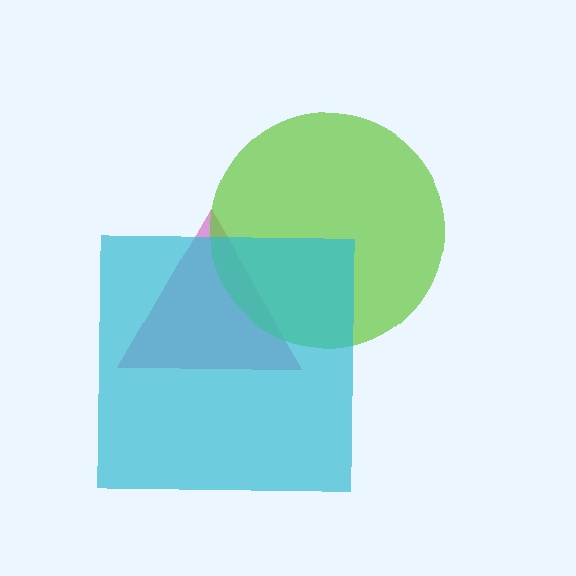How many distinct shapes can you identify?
There are 3 distinct shapes: a magenta triangle, a lime circle, a cyan square.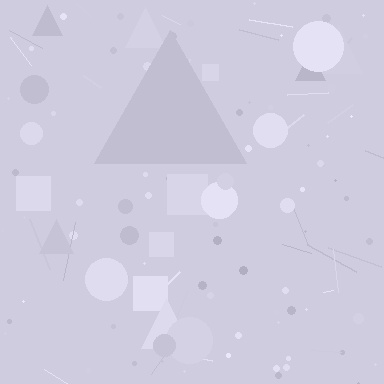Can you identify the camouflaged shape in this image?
The camouflaged shape is a triangle.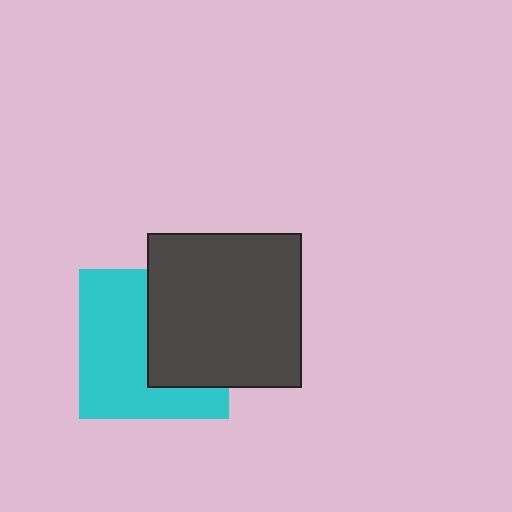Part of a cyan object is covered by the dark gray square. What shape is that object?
It is a square.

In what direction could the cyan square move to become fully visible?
The cyan square could move left. That would shift it out from behind the dark gray square entirely.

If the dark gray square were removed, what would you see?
You would see the complete cyan square.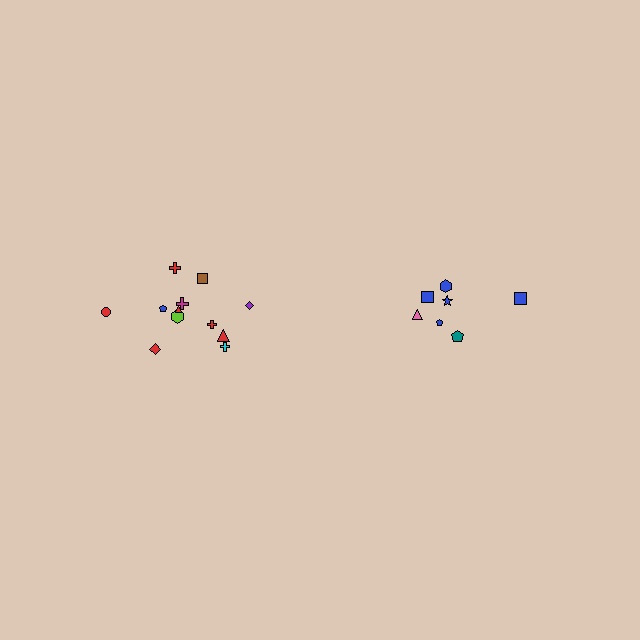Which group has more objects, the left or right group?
The left group.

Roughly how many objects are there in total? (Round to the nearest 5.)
Roughly 20 objects in total.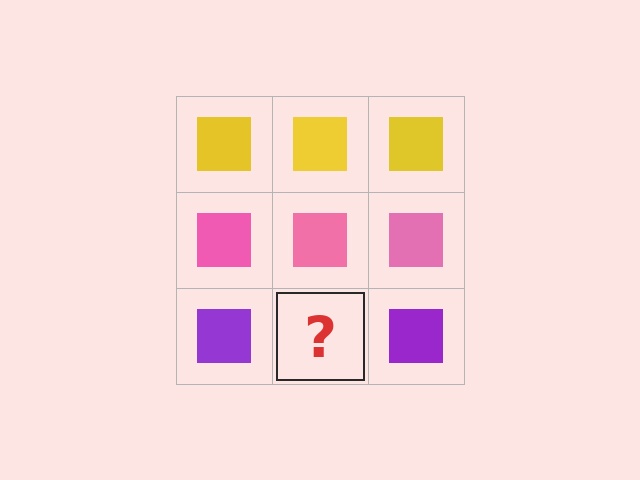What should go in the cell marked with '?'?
The missing cell should contain a purple square.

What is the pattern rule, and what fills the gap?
The rule is that each row has a consistent color. The gap should be filled with a purple square.